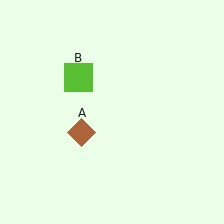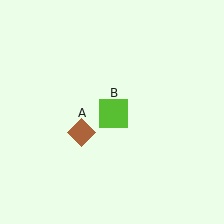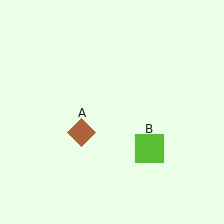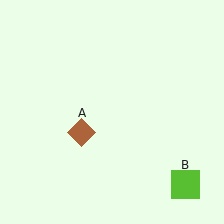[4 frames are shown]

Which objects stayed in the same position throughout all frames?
Brown diamond (object A) remained stationary.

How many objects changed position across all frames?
1 object changed position: lime square (object B).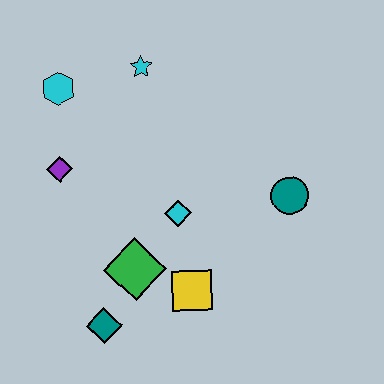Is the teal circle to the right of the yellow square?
Yes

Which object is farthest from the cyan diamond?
The cyan hexagon is farthest from the cyan diamond.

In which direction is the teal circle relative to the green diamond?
The teal circle is to the right of the green diamond.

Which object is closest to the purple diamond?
The cyan hexagon is closest to the purple diamond.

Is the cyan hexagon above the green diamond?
Yes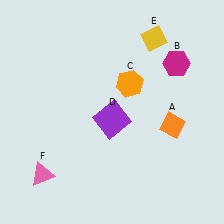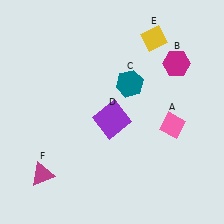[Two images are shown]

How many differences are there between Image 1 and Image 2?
There are 3 differences between the two images.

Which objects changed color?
A changed from orange to pink. C changed from orange to teal. F changed from pink to magenta.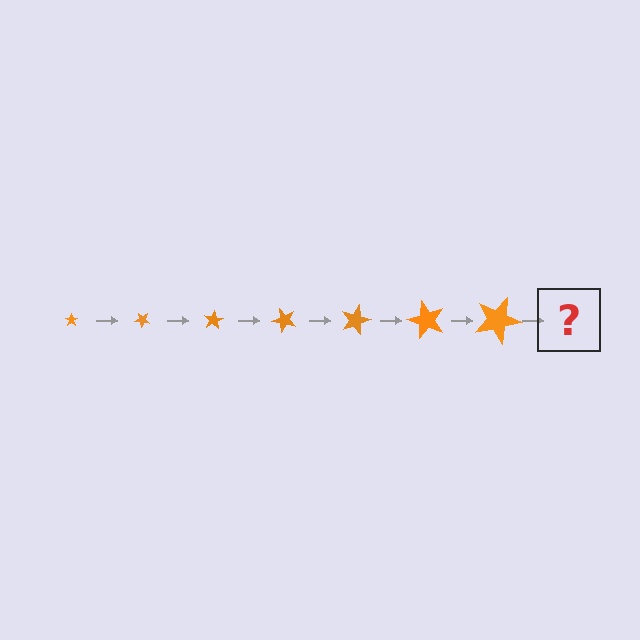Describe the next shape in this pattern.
It should be a star, larger than the previous one and rotated 280 degrees from the start.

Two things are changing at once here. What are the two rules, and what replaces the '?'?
The two rules are that the star grows larger each step and it rotates 40 degrees each step. The '?' should be a star, larger than the previous one and rotated 280 degrees from the start.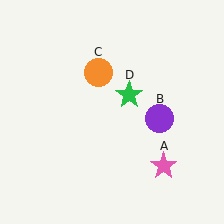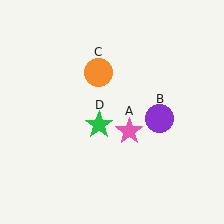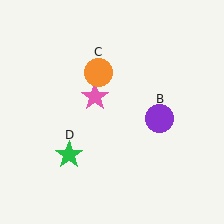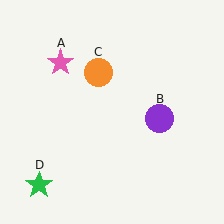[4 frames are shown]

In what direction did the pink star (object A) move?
The pink star (object A) moved up and to the left.